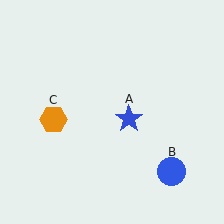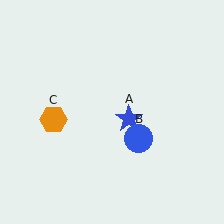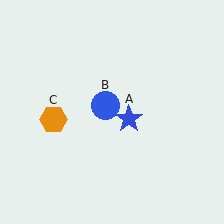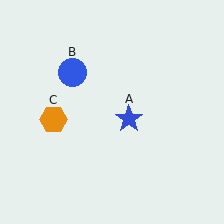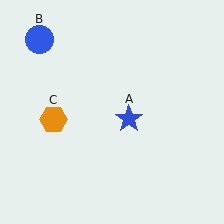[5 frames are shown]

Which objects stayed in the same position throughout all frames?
Blue star (object A) and orange hexagon (object C) remained stationary.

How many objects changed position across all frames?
1 object changed position: blue circle (object B).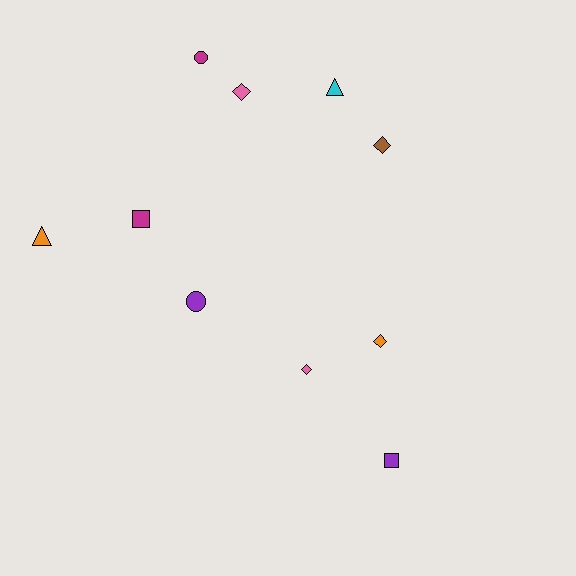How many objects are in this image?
There are 10 objects.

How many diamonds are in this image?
There are 4 diamonds.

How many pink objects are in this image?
There are 2 pink objects.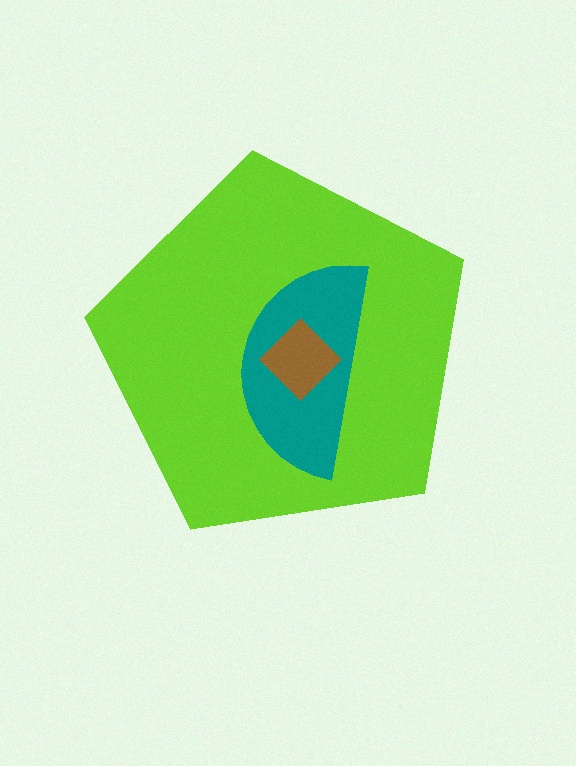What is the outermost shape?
The lime pentagon.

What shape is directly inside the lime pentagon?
The teal semicircle.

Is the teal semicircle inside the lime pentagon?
Yes.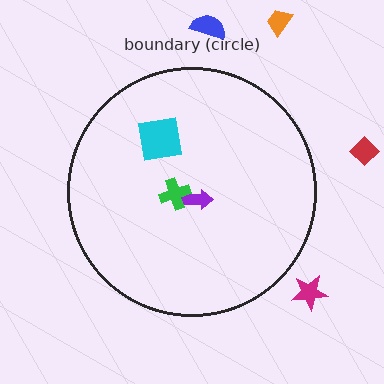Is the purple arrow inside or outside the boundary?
Inside.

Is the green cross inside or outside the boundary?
Inside.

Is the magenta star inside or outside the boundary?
Outside.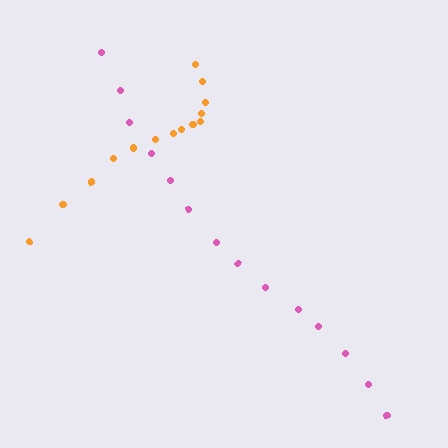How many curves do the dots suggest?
There are 2 distinct paths.